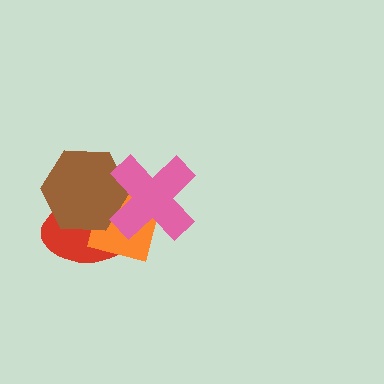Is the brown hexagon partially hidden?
Yes, it is partially covered by another shape.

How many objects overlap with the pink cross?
4 objects overlap with the pink cross.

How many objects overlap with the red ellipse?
4 objects overlap with the red ellipse.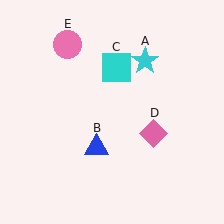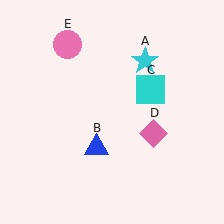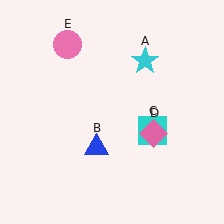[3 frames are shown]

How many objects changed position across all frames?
1 object changed position: cyan square (object C).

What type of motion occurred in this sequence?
The cyan square (object C) rotated clockwise around the center of the scene.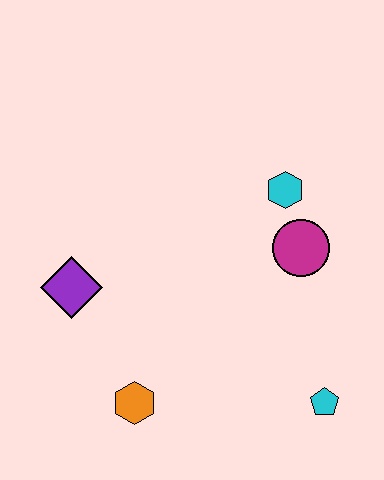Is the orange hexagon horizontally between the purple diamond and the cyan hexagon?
Yes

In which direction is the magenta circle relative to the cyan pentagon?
The magenta circle is above the cyan pentagon.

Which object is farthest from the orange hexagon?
The cyan hexagon is farthest from the orange hexagon.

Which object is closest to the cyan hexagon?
The magenta circle is closest to the cyan hexagon.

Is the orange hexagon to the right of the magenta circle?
No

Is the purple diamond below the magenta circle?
Yes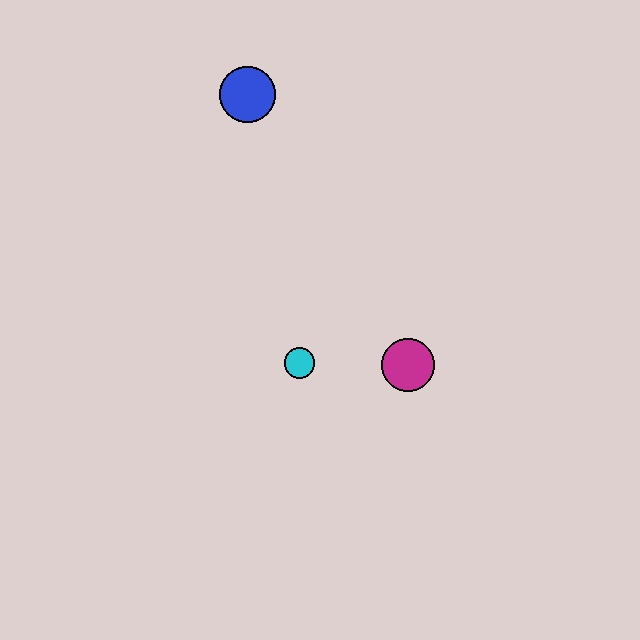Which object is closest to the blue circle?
The cyan circle is closest to the blue circle.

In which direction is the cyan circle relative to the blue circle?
The cyan circle is below the blue circle.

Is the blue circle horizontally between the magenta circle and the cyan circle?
No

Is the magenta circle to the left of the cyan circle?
No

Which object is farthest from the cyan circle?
The blue circle is farthest from the cyan circle.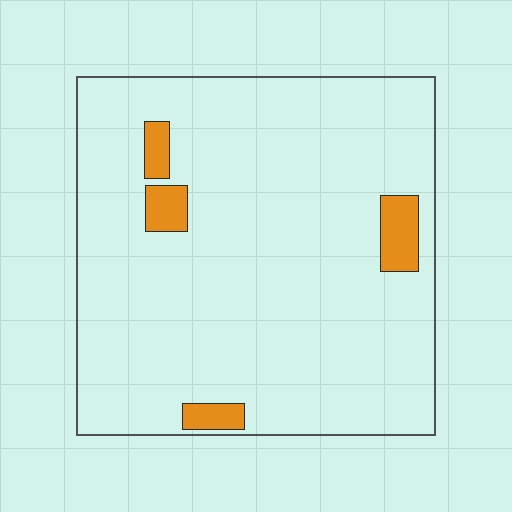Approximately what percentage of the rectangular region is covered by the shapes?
Approximately 5%.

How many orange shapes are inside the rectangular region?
4.